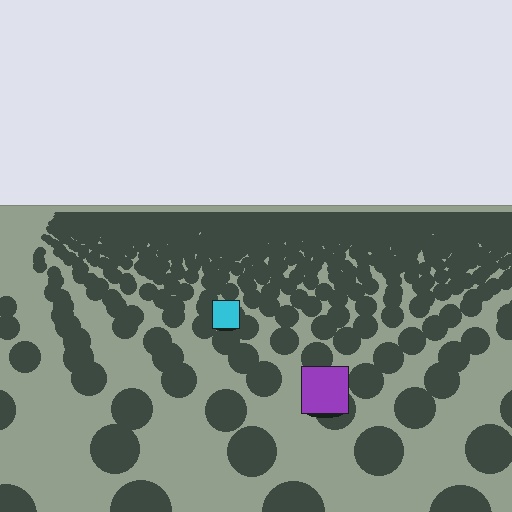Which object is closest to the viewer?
The purple square is closest. The texture marks near it are larger and more spread out.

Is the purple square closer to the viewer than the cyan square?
Yes. The purple square is closer — you can tell from the texture gradient: the ground texture is coarser near it.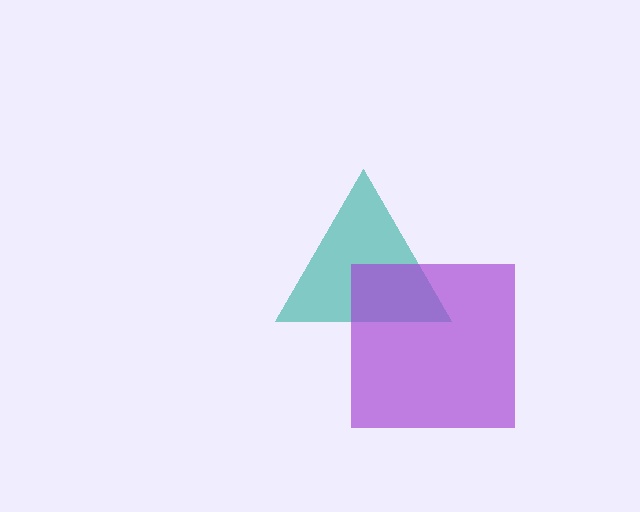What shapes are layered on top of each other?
The layered shapes are: a teal triangle, a purple square.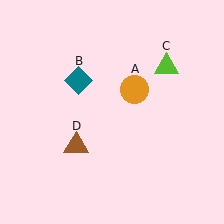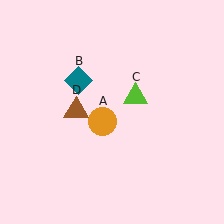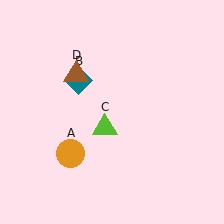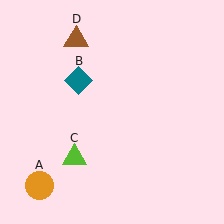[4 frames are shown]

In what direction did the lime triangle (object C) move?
The lime triangle (object C) moved down and to the left.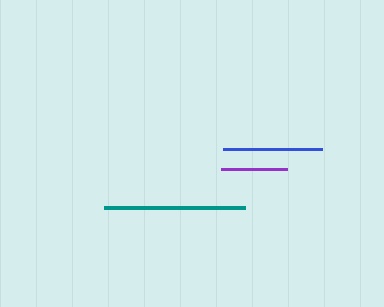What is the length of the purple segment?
The purple segment is approximately 67 pixels long.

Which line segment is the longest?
The teal line is the longest at approximately 141 pixels.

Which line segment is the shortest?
The purple line is the shortest at approximately 67 pixels.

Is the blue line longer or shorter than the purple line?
The blue line is longer than the purple line.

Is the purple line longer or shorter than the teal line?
The teal line is longer than the purple line.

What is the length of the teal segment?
The teal segment is approximately 141 pixels long.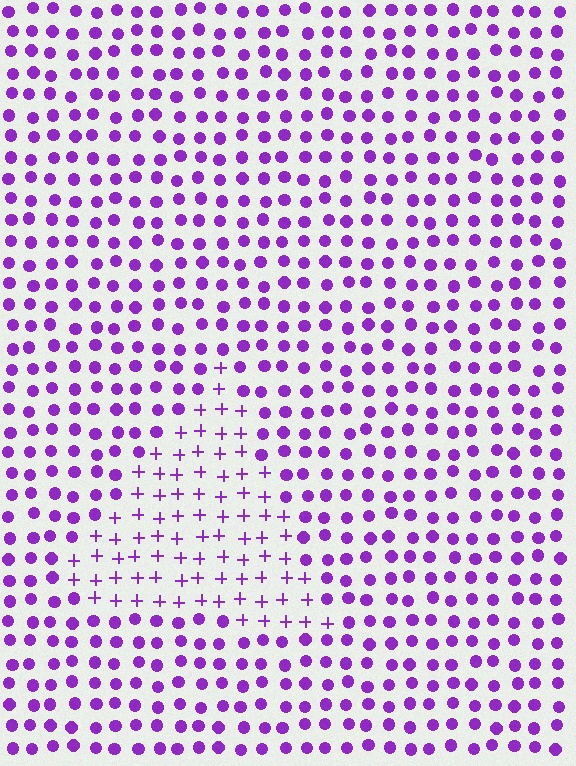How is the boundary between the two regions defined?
The boundary is defined by a change in element shape: plus signs inside vs. circles outside. All elements share the same color and spacing.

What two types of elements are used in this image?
The image uses plus signs inside the triangle region and circles outside it.